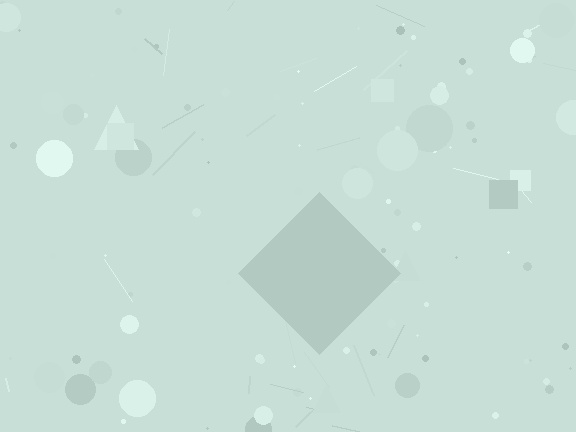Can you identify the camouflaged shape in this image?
The camouflaged shape is a diamond.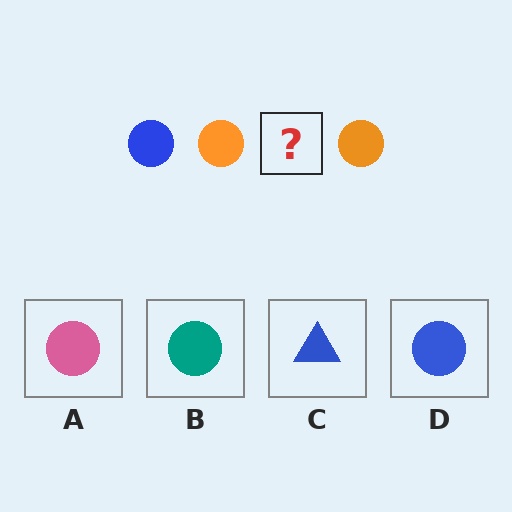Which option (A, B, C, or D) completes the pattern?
D.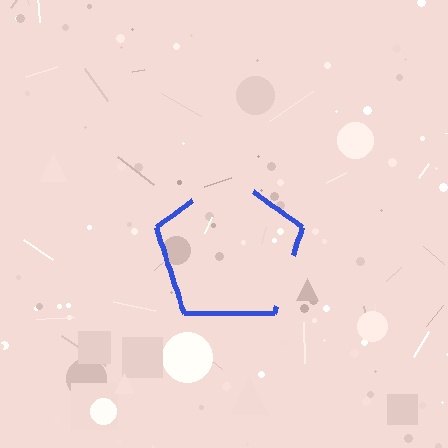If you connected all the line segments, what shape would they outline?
They would outline a pentagon.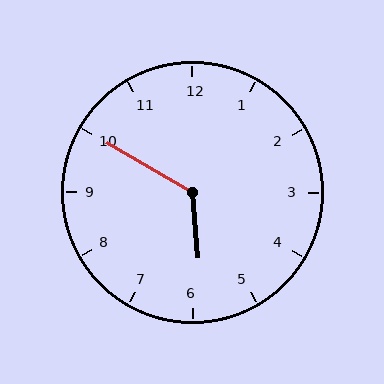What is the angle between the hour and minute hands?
Approximately 125 degrees.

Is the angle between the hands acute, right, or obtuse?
It is obtuse.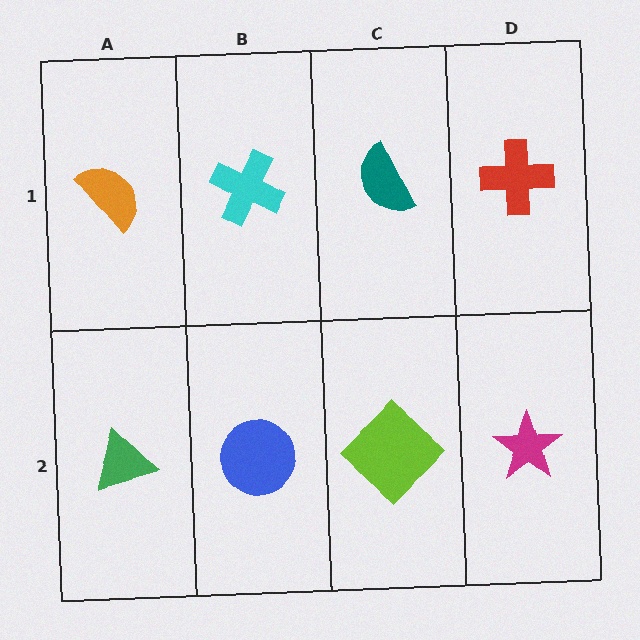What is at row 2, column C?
A lime diamond.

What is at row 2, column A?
A green triangle.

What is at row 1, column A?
An orange semicircle.